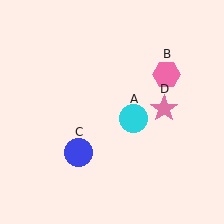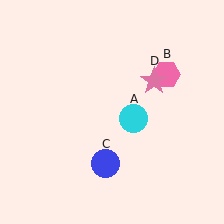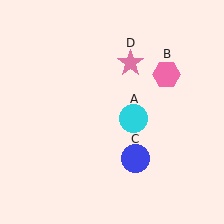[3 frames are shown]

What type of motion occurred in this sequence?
The blue circle (object C), pink star (object D) rotated counterclockwise around the center of the scene.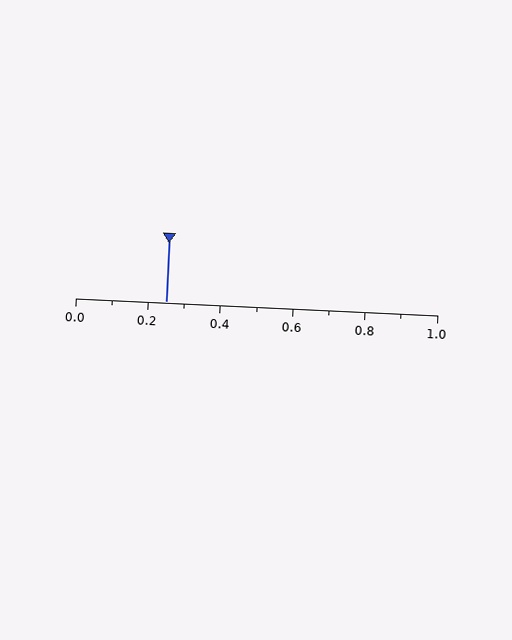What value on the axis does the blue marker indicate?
The marker indicates approximately 0.25.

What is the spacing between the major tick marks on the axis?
The major ticks are spaced 0.2 apart.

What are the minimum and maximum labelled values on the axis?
The axis runs from 0.0 to 1.0.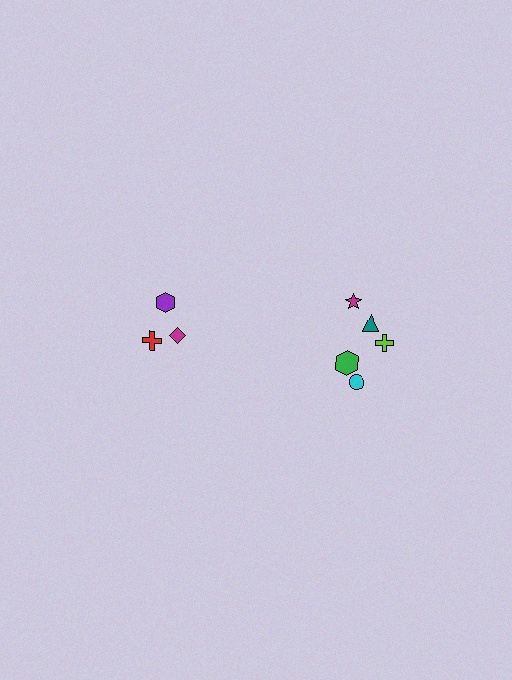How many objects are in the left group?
There are 3 objects.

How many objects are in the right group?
There are 5 objects.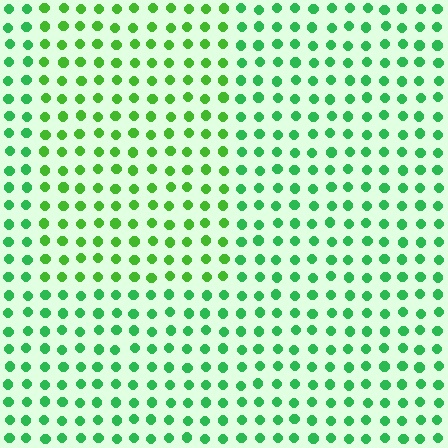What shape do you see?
I see a rectangle.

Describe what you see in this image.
The image is filled with small green elements in a uniform arrangement. A rectangle-shaped region is visible where the elements are tinted to a slightly different hue, forming a subtle color boundary.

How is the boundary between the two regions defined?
The boundary is defined purely by a slight shift in hue (about 26 degrees). Spacing, size, and orientation are identical on both sides.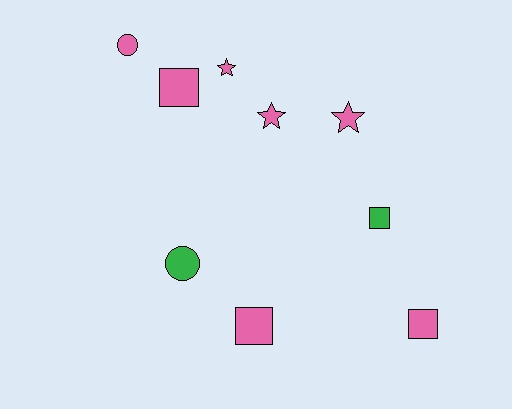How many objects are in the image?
There are 9 objects.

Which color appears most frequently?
Pink, with 7 objects.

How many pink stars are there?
There are 3 pink stars.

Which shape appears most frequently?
Square, with 4 objects.